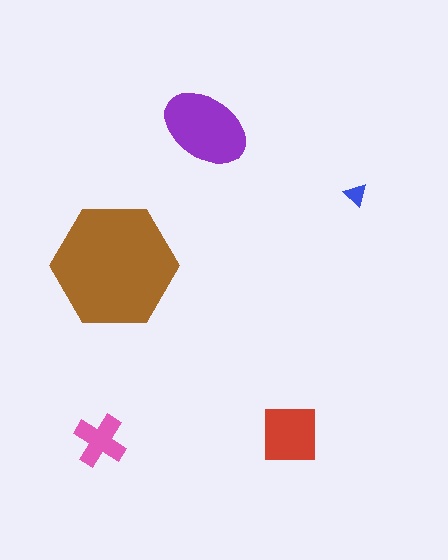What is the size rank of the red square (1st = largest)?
3rd.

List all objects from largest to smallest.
The brown hexagon, the purple ellipse, the red square, the pink cross, the blue triangle.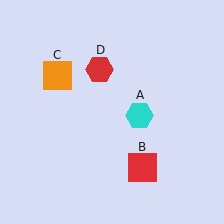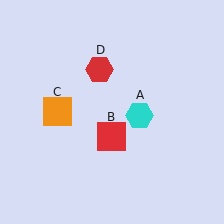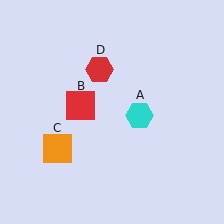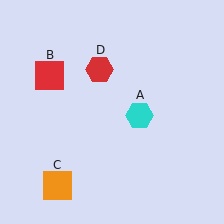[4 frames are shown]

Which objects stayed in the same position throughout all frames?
Cyan hexagon (object A) and red hexagon (object D) remained stationary.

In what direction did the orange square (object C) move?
The orange square (object C) moved down.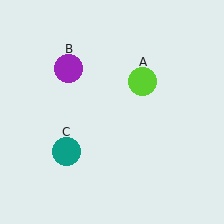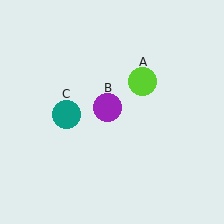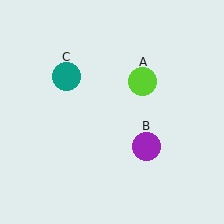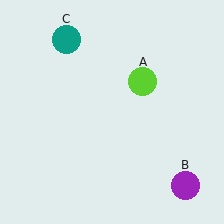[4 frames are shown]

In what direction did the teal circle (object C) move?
The teal circle (object C) moved up.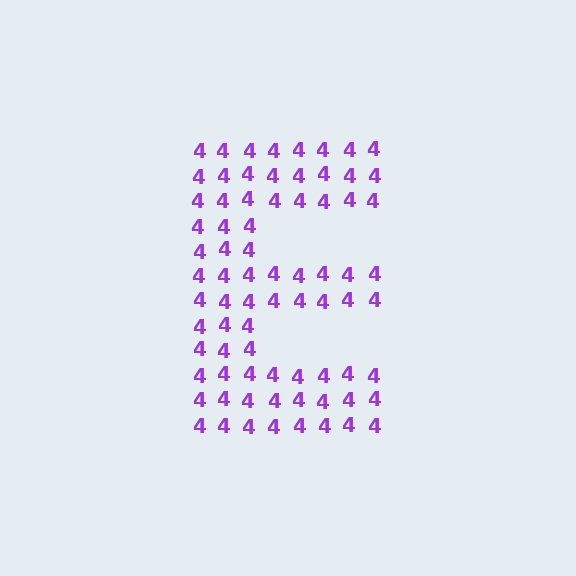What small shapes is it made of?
It is made of small digit 4's.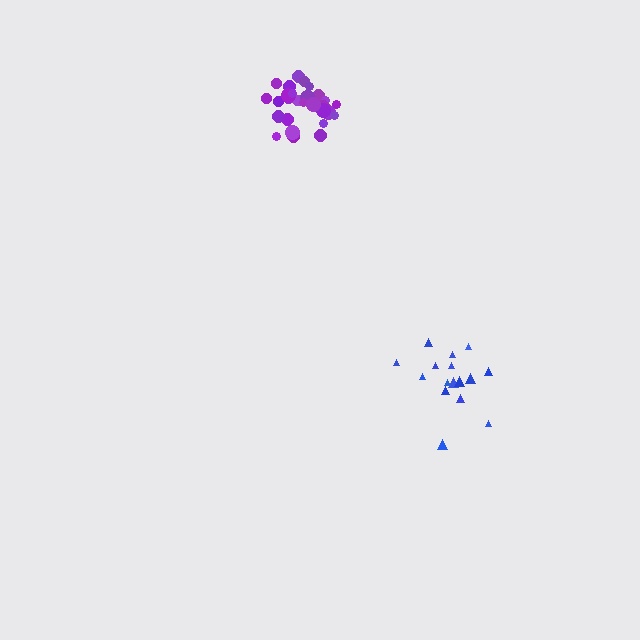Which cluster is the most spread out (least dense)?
Blue.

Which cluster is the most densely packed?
Purple.